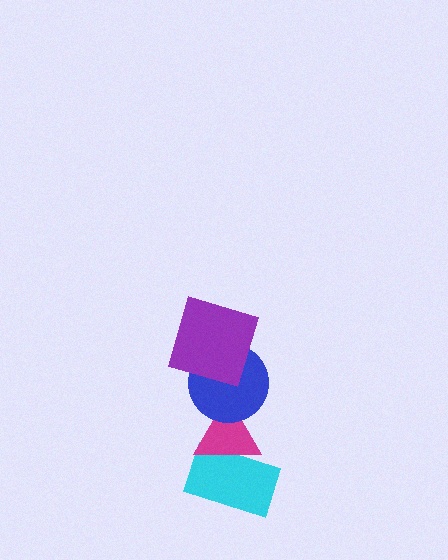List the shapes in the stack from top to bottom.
From top to bottom: the purple square, the blue circle, the magenta triangle, the cyan rectangle.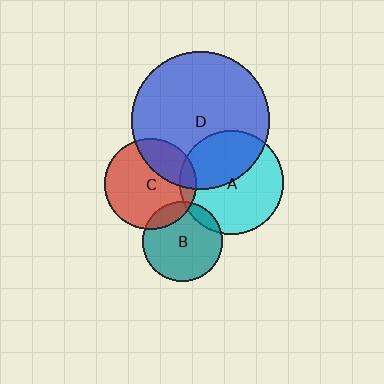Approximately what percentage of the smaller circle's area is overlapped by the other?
Approximately 15%.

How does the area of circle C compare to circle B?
Approximately 1.3 times.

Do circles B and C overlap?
Yes.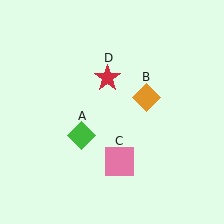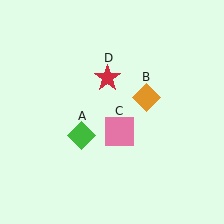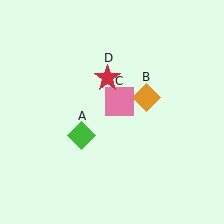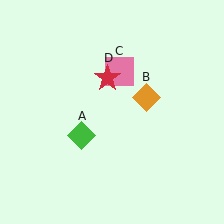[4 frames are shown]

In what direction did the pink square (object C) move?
The pink square (object C) moved up.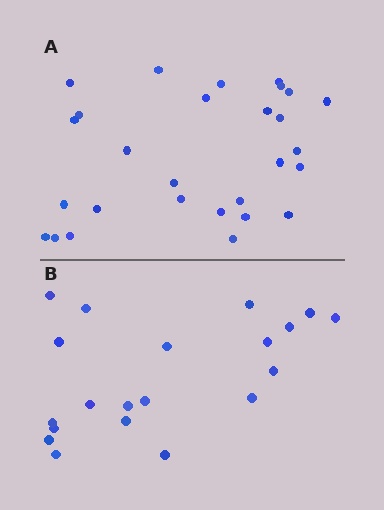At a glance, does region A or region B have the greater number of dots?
Region A (the top region) has more dots.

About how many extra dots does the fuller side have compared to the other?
Region A has roughly 8 or so more dots than region B.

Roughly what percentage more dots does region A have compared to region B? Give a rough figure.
About 40% more.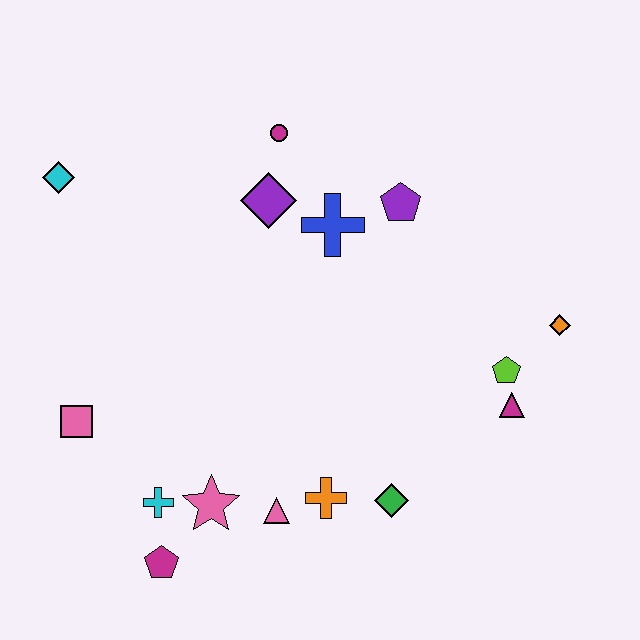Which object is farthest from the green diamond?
The cyan diamond is farthest from the green diamond.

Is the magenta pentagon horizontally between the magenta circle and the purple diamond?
No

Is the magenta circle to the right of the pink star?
Yes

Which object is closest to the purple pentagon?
The blue cross is closest to the purple pentagon.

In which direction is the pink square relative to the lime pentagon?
The pink square is to the left of the lime pentagon.